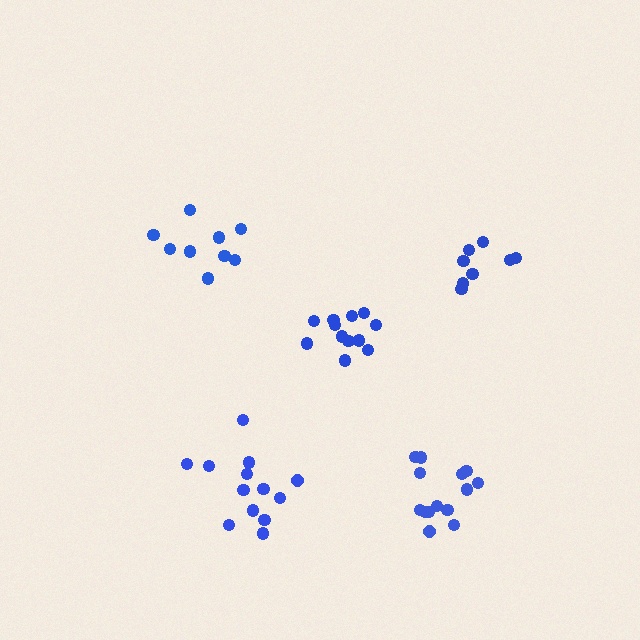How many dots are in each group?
Group 1: 9 dots, Group 2: 12 dots, Group 3: 14 dots, Group 4: 13 dots, Group 5: 8 dots (56 total).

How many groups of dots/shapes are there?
There are 5 groups.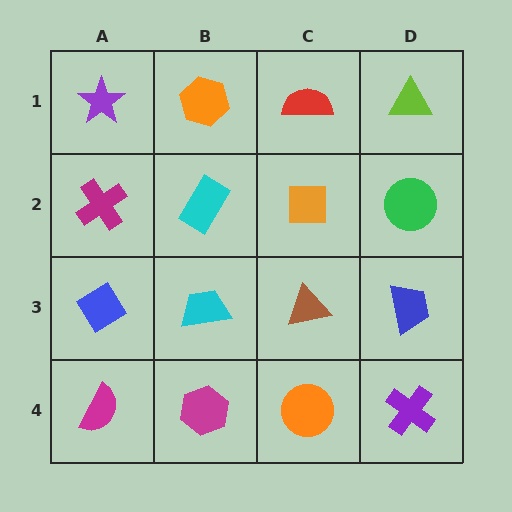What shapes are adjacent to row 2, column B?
An orange hexagon (row 1, column B), a cyan trapezoid (row 3, column B), a magenta cross (row 2, column A), an orange square (row 2, column C).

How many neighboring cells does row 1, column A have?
2.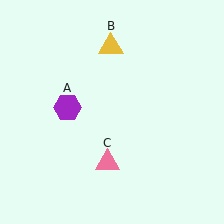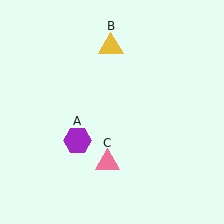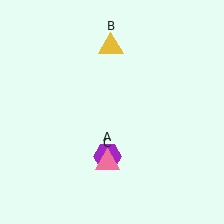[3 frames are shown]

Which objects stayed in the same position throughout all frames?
Yellow triangle (object B) and pink triangle (object C) remained stationary.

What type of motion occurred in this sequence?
The purple hexagon (object A) rotated counterclockwise around the center of the scene.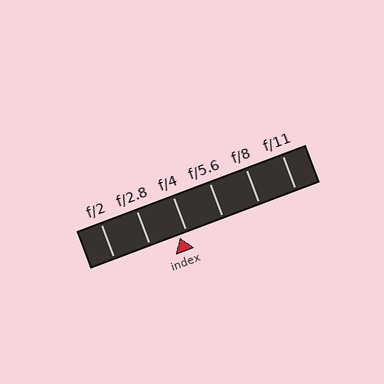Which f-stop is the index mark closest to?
The index mark is closest to f/4.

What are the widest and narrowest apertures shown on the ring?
The widest aperture shown is f/2 and the narrowest is f/11.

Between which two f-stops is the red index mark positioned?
The index mark is between f/2.8 and f/4.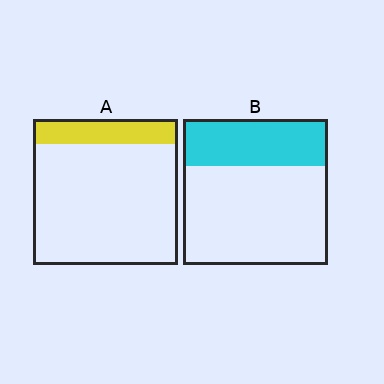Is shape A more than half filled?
No.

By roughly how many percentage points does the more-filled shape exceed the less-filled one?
By roughly 15 percentage points (B over A).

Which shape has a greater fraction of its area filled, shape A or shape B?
Shape B.